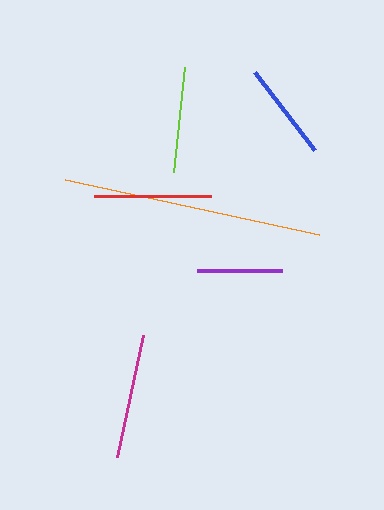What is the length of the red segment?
The red segment is approximately 117 pixels long.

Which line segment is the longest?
The orange line is the longest at approximately 261 pixels.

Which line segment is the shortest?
The purple line is the shortest at approximately 85 pixels.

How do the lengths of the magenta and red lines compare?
The magenta and red lines are approximately the same length.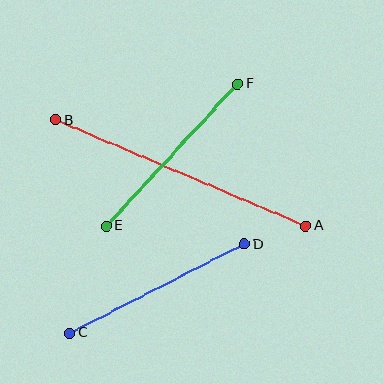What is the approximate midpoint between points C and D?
The midpoint is at approximately (157, 289) pixels.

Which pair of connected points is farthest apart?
Points A and B are farthest apart.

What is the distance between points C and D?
The distance is approximately 196 pixels.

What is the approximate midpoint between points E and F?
The midpoint is at approximately (172, 155) pixels.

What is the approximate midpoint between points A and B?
The midpoint is at approximately (181, 173) pixels.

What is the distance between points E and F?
The distance is approximately 193 pixels.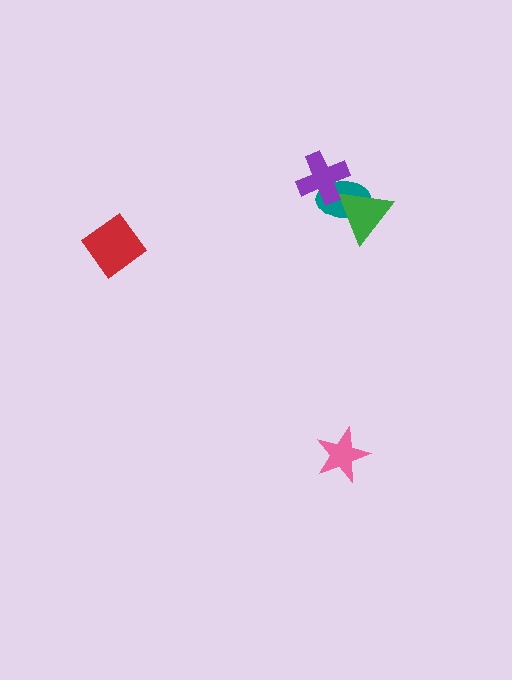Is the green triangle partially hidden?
No, no other shape covers it.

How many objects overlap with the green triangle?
1 object overlaps with the green triangle.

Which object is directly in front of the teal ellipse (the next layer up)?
The green triangle is directly in front of the teal ellipse.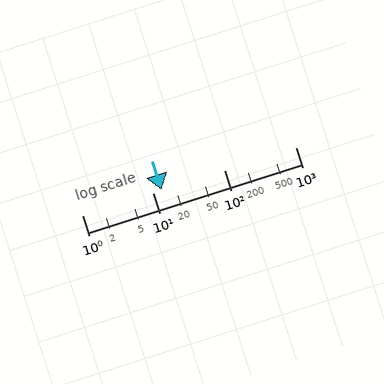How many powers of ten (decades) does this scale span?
The scale spans 3 decades, from 1 to 1000.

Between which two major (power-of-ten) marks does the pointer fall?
The pointer is between 10 and 100.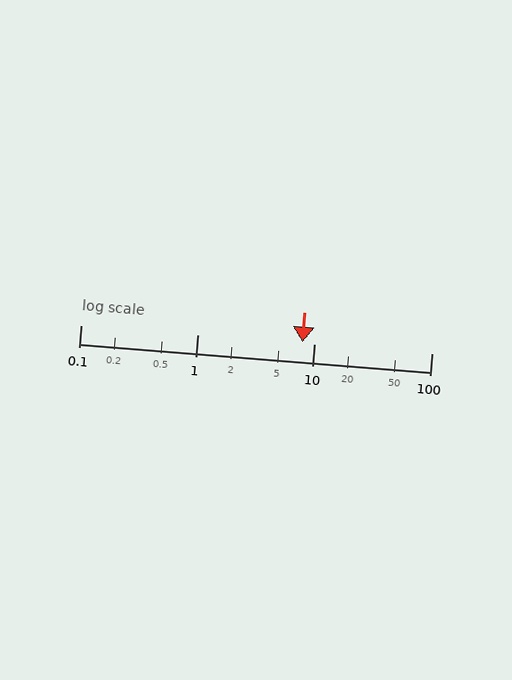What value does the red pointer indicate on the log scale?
The pointer indicates approximately 7.9.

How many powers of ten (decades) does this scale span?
The scale spans 3 decades, from 0.1 to 100.